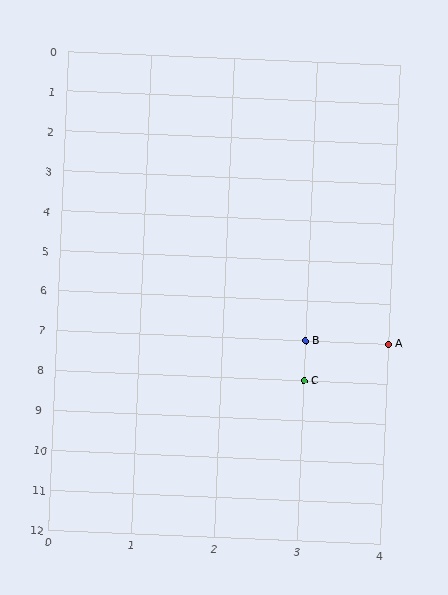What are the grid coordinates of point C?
Point C is at grid coordinates (3, 8).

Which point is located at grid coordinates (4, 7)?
Point A is at (4, 7).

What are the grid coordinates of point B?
Point B is at grid coordinates (3, 7).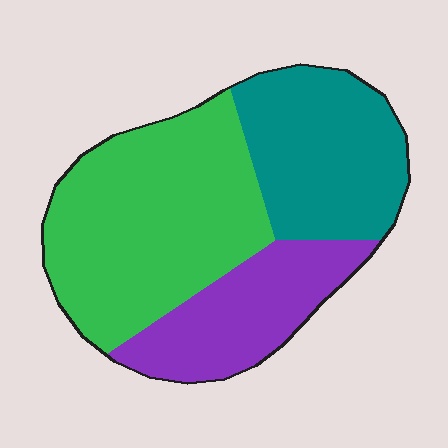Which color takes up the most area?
Green, at roughly 45%.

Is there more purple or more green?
Green.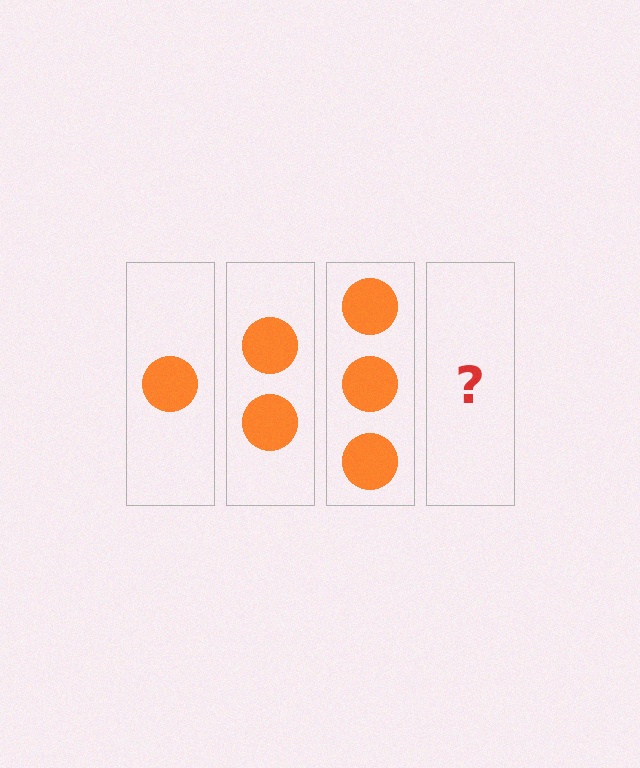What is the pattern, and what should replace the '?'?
The pattern is that each step adds one more circle. The '?' should be 4 circles.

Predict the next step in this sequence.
The next step is 4 circles.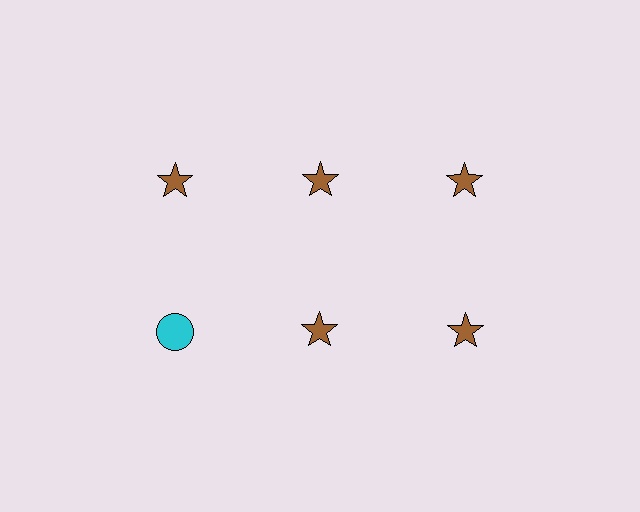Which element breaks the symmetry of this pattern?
The cyan circle in the second row, leftmost column breaks the symmetry. All other shapes are brown stars.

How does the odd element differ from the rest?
It differs in both color (cyan instead of brown) and shape (circle instead of star).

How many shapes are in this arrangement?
There are 6 shapes arranged in a grid pattern.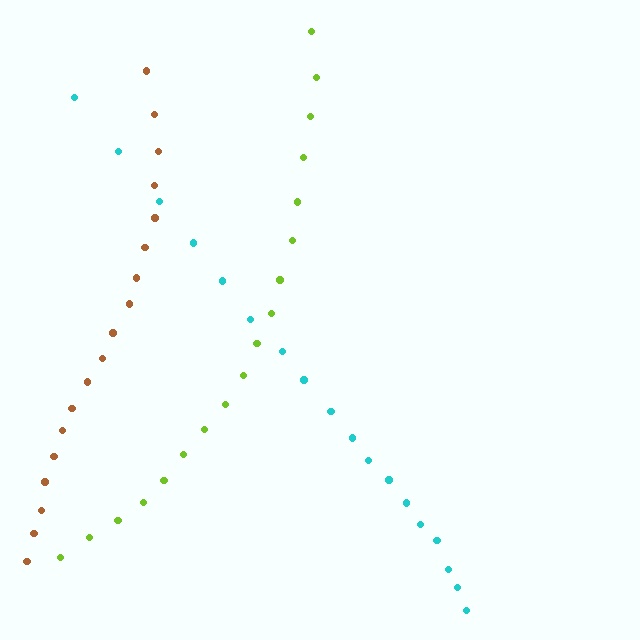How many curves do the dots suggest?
There are 3 distinct paths.